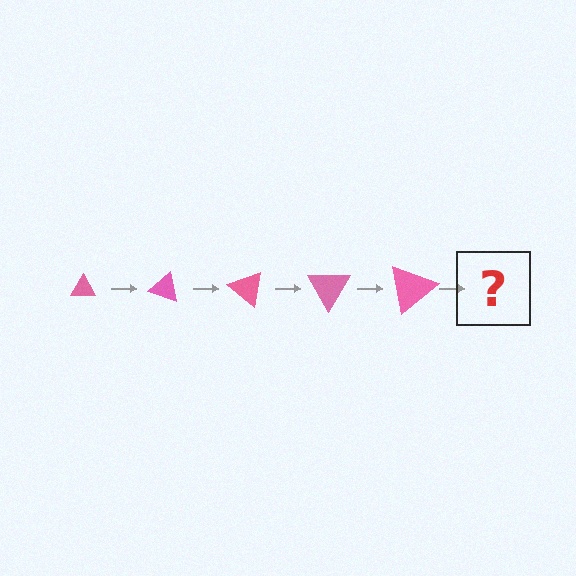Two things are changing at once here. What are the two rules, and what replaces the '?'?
The two rules are that the triangle grows larger each step and it rotates 20 degrees each step. The '?' should be a triangle, larger than the previous one and rotated 100 degrees from the start.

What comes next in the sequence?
The next element should be a triangle, larger than the previous one and rotated 100 degrees from the start.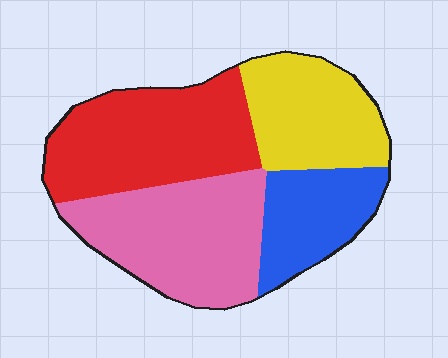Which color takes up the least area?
Blue, at roughly 15%.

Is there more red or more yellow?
Red.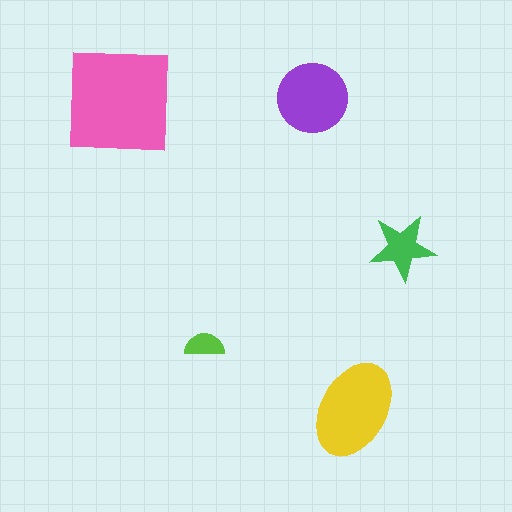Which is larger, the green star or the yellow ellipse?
The yellow ellipse.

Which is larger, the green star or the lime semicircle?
The green star.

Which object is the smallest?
The lime semicircle.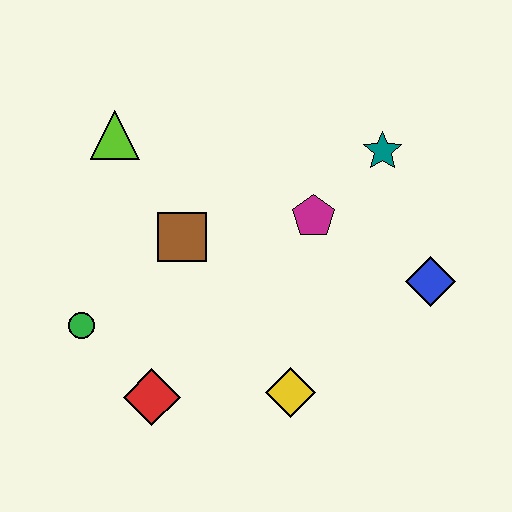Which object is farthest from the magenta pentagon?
The green circle is farthest from the magenta pentagon.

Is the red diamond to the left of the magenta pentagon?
Yes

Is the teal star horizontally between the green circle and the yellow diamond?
No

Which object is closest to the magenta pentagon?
The teal star is closest to the magenta pentagon.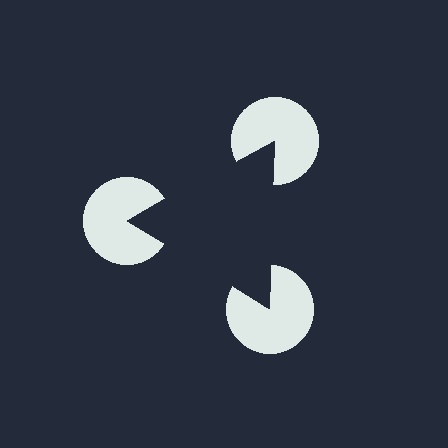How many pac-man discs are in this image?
There are 3 — one at each vertex of the illusory triangle.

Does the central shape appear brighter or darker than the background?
It typically appears slightly darker than the background, even though no actual brightness change is drawn.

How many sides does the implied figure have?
3 sides.